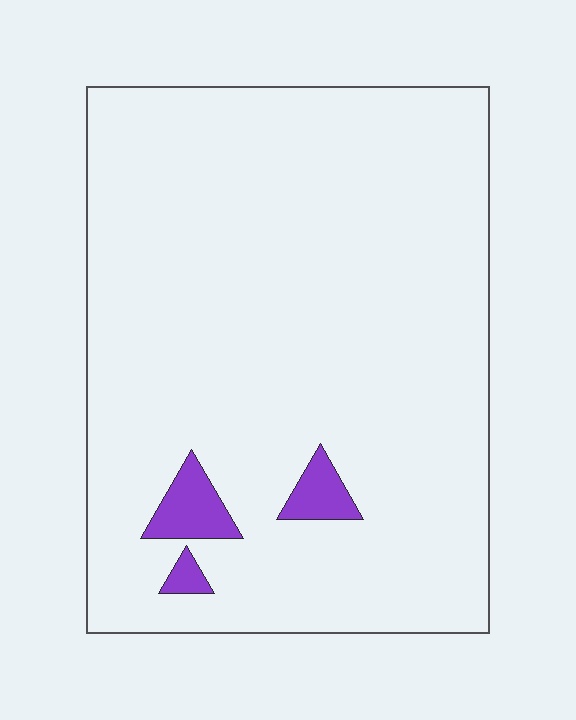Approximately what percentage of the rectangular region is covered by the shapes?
Approximately 5%.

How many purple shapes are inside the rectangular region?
3.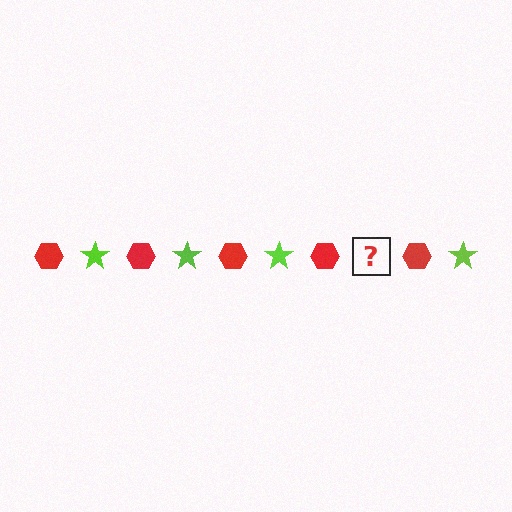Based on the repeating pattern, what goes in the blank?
The blank should be a lime star.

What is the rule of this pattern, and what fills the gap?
The rule is that the pattern alternates between red hexagon and lime star. The gap should be filled with a lime star.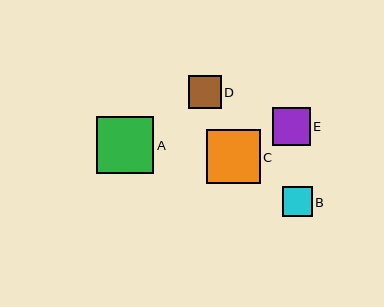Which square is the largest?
Square A is the largest with a size of approximately 57 pixels.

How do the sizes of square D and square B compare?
Square D and square B are approximately the same size.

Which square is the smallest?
Square B is the smallest with a size of approximately 29 pixels.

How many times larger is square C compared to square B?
Square C is approximately 1.8 times the size of square B.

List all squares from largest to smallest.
From largest to smallest: A, C, E, D, B.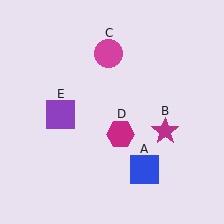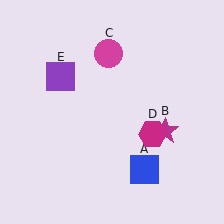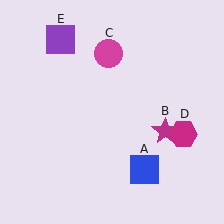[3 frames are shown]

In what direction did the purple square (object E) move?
The purple square (object E) moved up.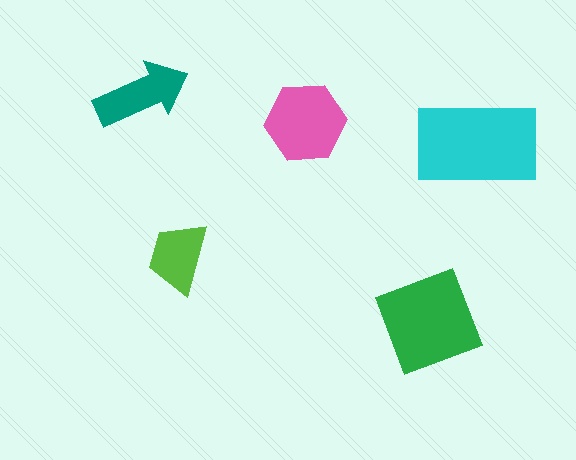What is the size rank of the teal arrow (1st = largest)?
4th.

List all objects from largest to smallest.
The cyan rectangle, the green diamond, the pink hexagon, the teal arrow, the lime trapezoid.